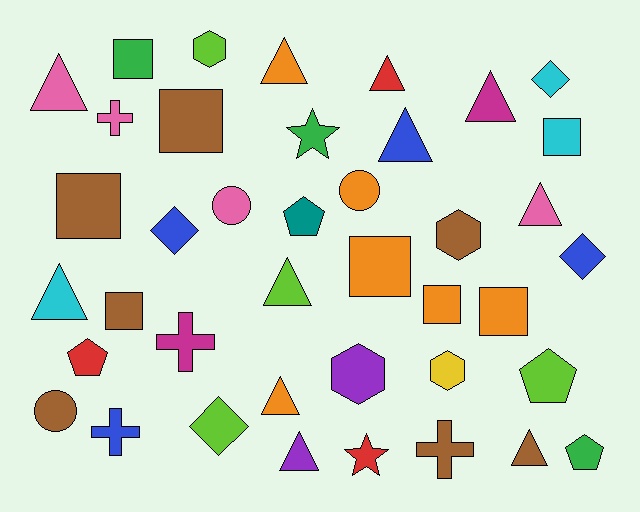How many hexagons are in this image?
There are 4 hexagons.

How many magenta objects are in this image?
There are 2 magenta objects.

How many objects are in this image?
There are 40 objects.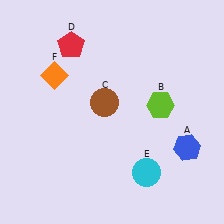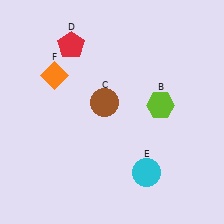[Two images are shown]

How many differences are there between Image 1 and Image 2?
There is 1 difference between the two images.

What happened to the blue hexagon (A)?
The blue hexagon (A) was removed in Image 2. It was in the bottom-right area of Image 1.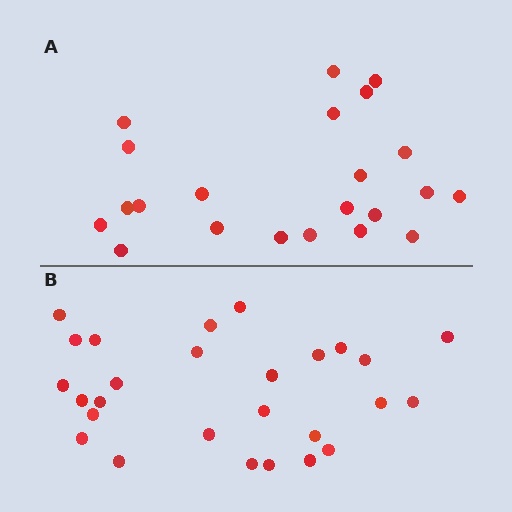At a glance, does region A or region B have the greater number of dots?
Region B (the bottom region) has more dots.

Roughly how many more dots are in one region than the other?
Region B has about 5 more dots than region A.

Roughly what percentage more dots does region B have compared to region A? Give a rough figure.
About 25% more.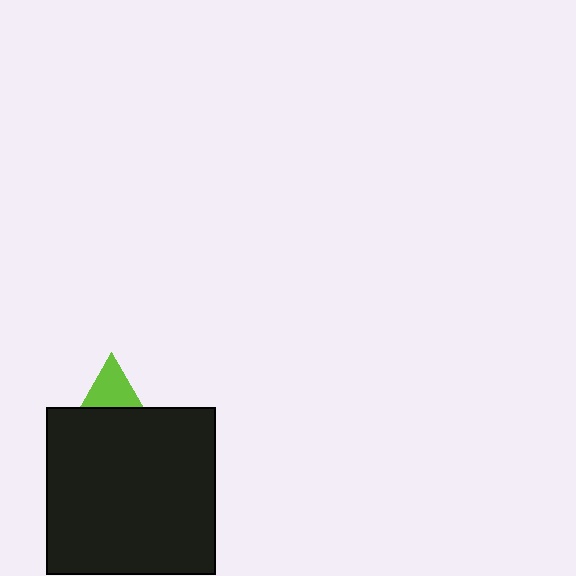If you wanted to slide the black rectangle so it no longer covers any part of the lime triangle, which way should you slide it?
Slide it down — that is the most direct way to separate the two shapes.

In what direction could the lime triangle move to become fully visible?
The lime triangle could move up. That would shift it out from behind the black rectangle entirely.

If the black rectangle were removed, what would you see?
You would see the complete lime triangle.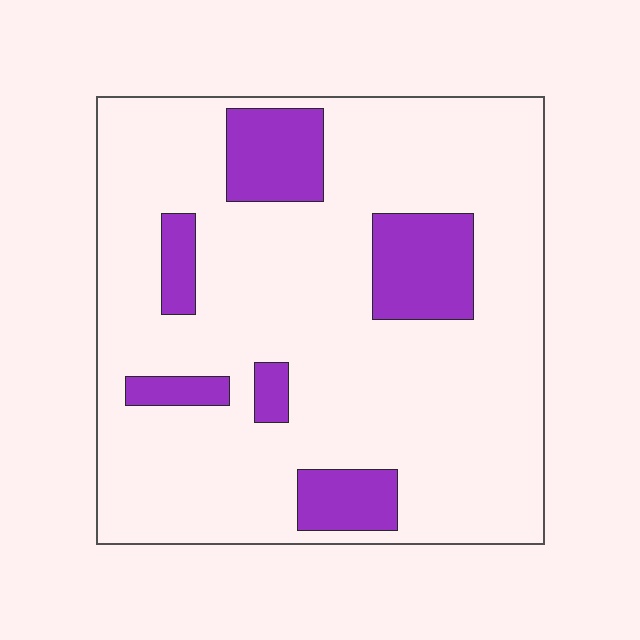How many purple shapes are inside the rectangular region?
6.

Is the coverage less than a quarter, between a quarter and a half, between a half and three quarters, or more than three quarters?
Less than a quarter.